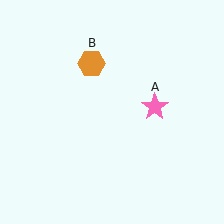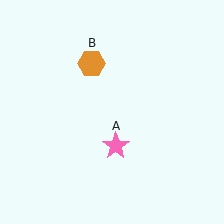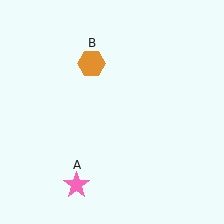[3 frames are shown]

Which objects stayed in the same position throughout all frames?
Orange hexagon (object B) remained stationary.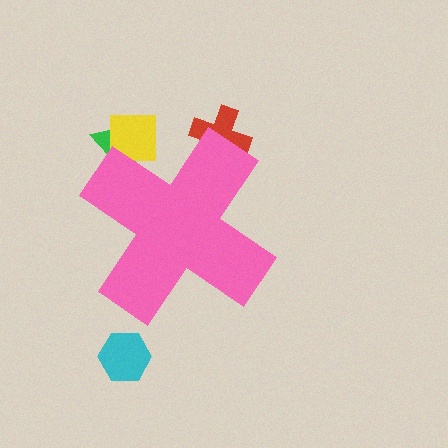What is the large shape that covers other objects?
A pink cross.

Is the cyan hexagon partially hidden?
No, the cyan hexagon is fully visible.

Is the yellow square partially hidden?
Yes, the yellow square is partially hidden behind the pink cross.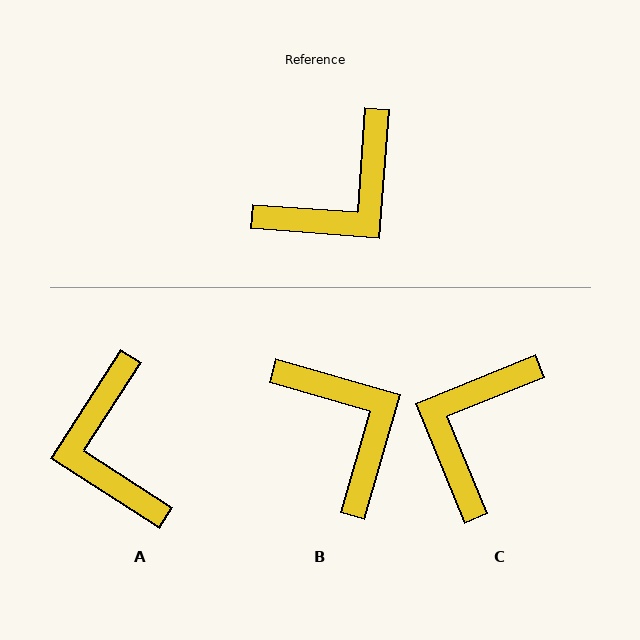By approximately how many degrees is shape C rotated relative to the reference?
Approximately 153 degrees clockwise.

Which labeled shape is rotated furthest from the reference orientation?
C, about 153 degrees away.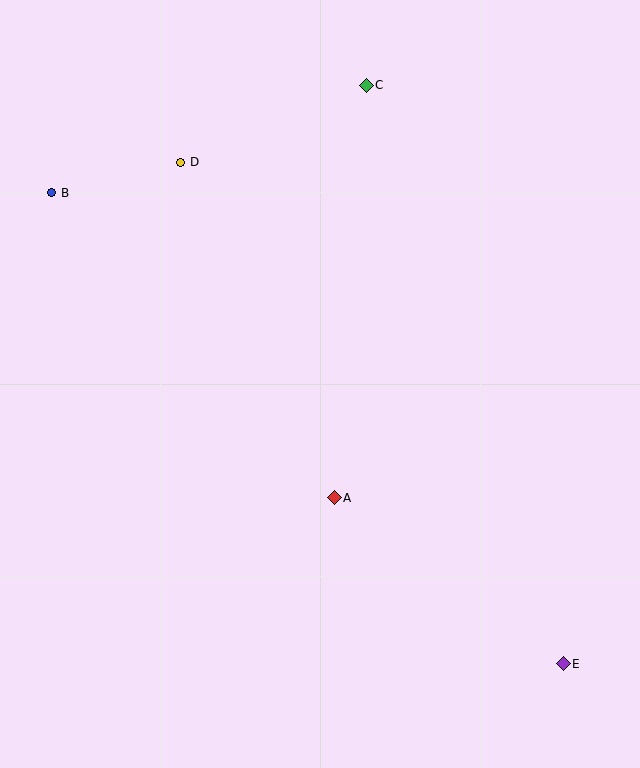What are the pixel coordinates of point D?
Point D is at (181, 162).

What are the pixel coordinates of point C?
Point C is at (366, 85).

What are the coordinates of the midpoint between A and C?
The midpoint between A and C is at (350, 292).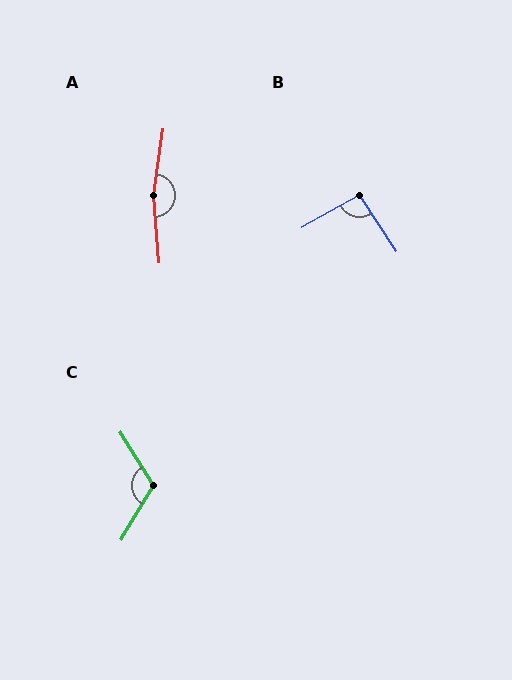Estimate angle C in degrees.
Approximately 117 degrees.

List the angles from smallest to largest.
B (93°), C (117°), A (167°).